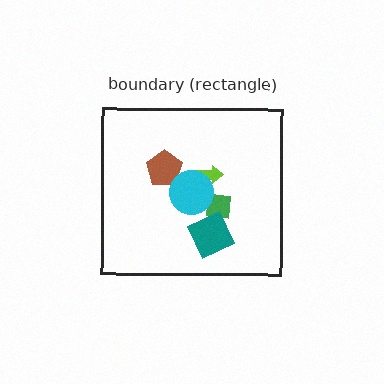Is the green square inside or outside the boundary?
Inside.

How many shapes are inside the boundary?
5 inside, 0 outside.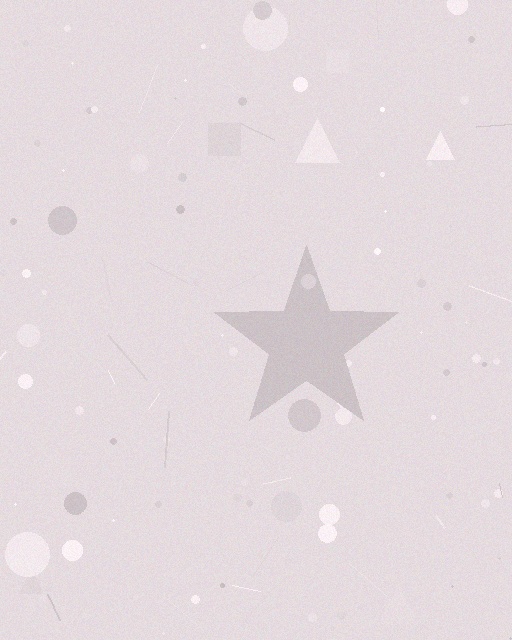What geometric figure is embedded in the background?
A star is embedded in the background.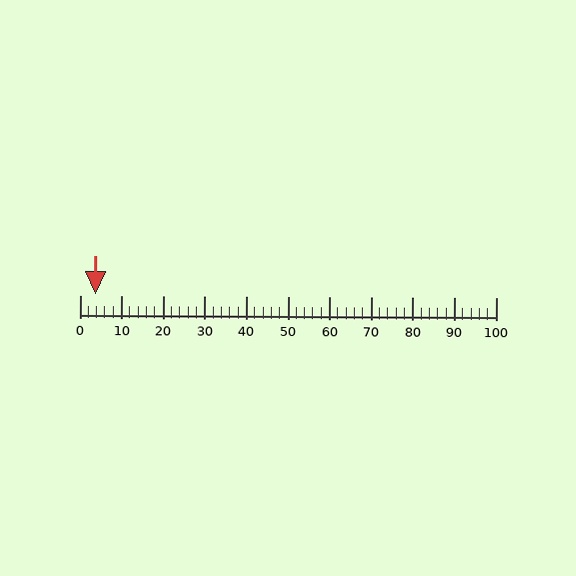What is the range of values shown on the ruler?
The ruler shows values from 0 to 100.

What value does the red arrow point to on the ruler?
The red arrow points to approximately 4.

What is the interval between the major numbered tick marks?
The major tick marks are spaced 10 units apart.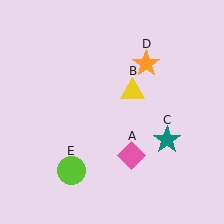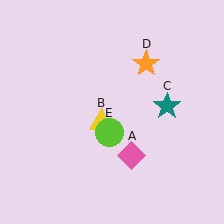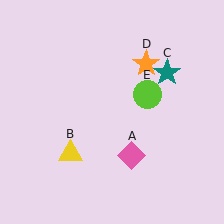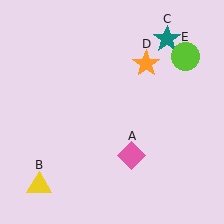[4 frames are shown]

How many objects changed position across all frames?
3 objects changed position: yellow triangle (object B), teal star (object C), lime circle (object E).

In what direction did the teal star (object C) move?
The teal star (object C) moved up.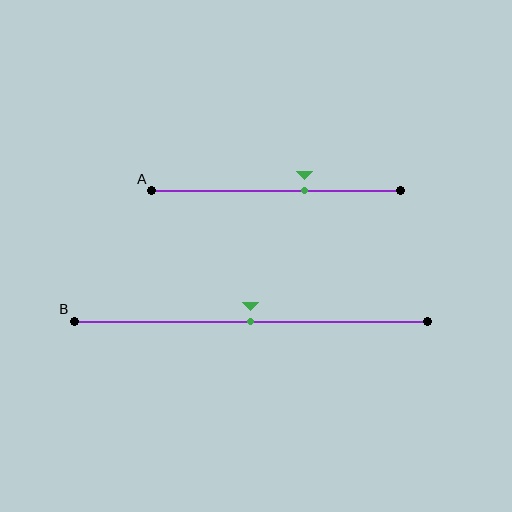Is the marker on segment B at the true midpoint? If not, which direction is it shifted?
Yes, the marker on segment B is at the true midpoint.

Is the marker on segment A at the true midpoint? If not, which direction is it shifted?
No, the marker on segment A is shifted to the right by about 11% of the segment length.